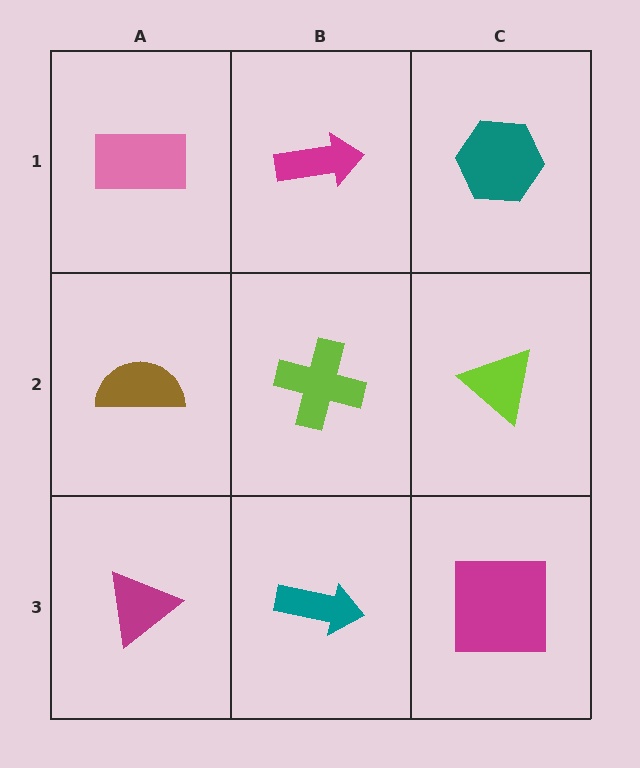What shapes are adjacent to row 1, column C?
A lime triangle (row 2, column C), a magenta arrow (row 1, column B).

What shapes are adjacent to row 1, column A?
A brown semicircle (row 2, column A), a magenta arrow (row 1, column B).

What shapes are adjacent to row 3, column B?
A lime cross (row 2, column B), a magenta triangle (row 3, column A), a magenta square (row 3, column C).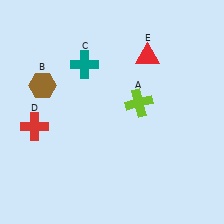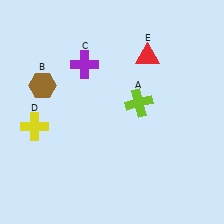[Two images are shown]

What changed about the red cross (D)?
In Image 1, D is red. In Image 2, it changed to yellow.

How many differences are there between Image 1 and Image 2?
There are 2 differences between the two images.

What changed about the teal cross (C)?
In Image 1, C is teal. In Image 2, it changed to purple.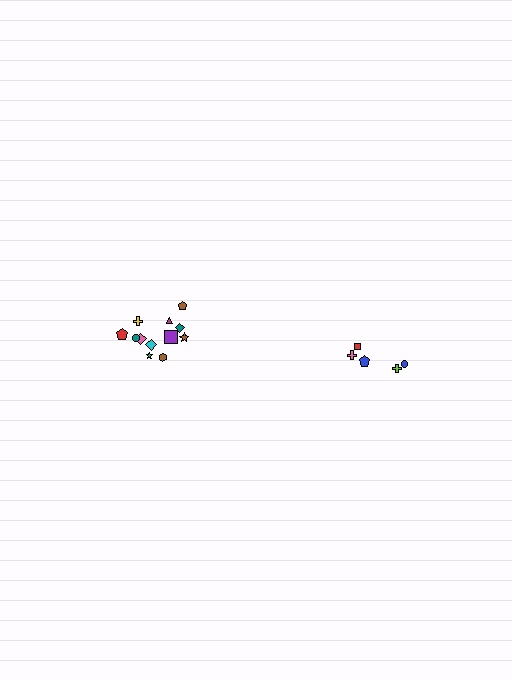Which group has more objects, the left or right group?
The left group.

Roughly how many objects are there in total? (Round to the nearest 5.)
Roughly 15 objects in total.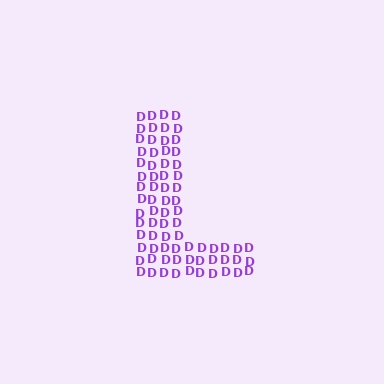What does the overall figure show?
The overall figure shows the letter L.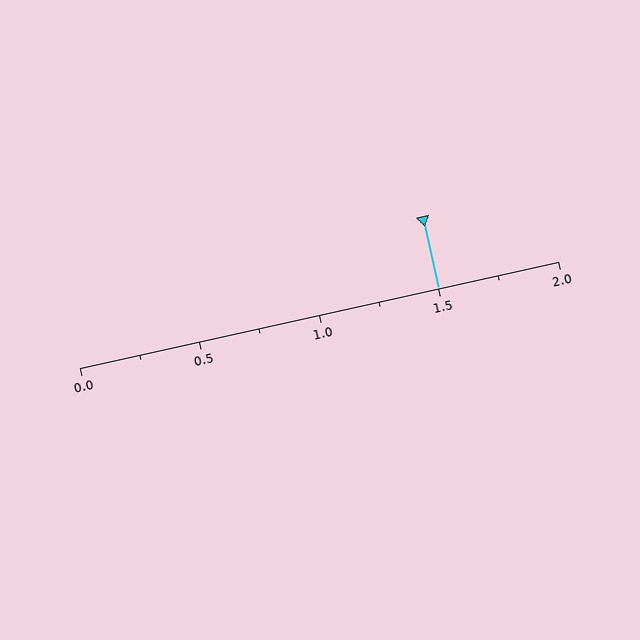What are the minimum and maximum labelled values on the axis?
The axis runs from 0.0 to 2.0.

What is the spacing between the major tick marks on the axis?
The major ticks are spaced 0.5 apart.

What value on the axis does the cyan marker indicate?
The marker indicates approximately 1.5.